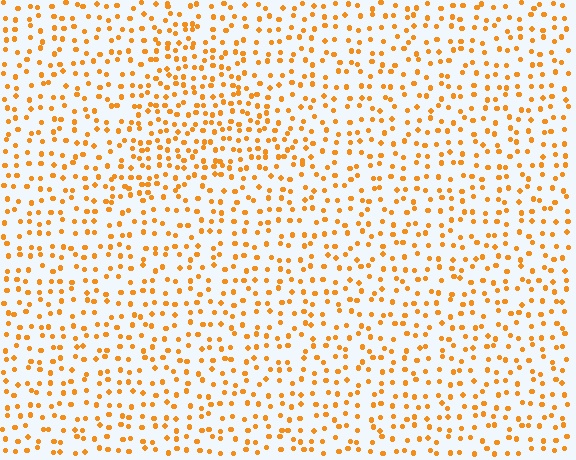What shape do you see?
I see a triangle.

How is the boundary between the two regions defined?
The boundary is defined by a change in element density (approximately 1.6x ratio). All elements are the same color, size, and shape.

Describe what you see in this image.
The image contains small orange elements arranged at two different densities. A triangle-shaped region is visible where the elements are more densely packed than the surrounding area.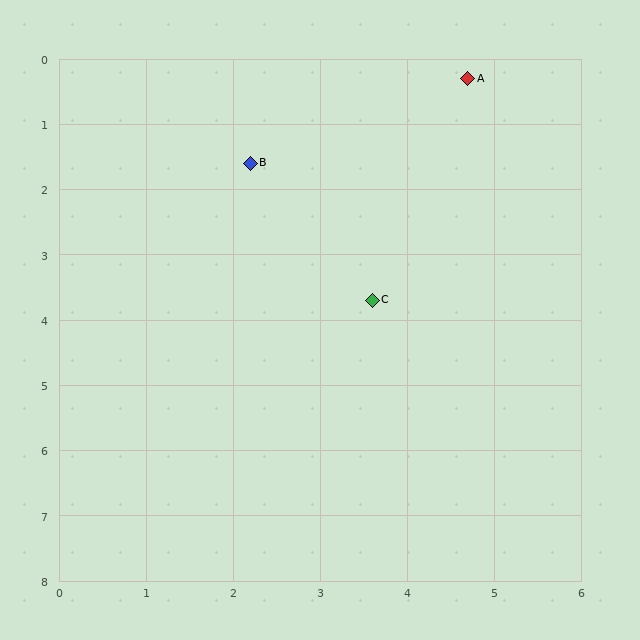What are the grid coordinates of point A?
Point A is at approximately (4.7, 0.3).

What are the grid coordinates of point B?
Point B is at approximately (2.2, 1.6).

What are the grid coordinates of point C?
Point C is at approximately (3.6, 3.7).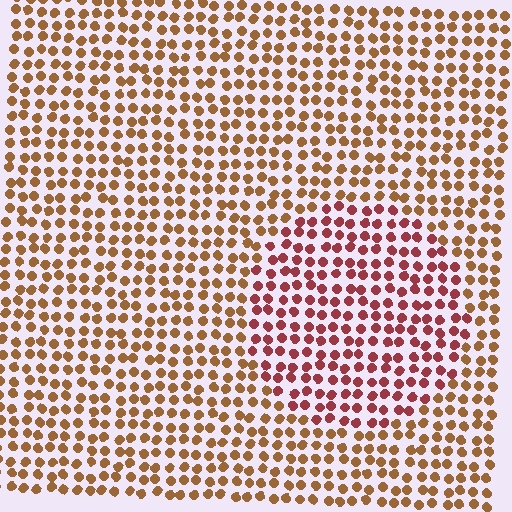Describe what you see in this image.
The image is filled with small brown elements in a uniform arrangement. A circle-shaped region is visible where the elements are tinted to a slightly different hue, forming a subtle color boundary.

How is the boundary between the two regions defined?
The boundary is defined purely by a slight shift in hue (about 37 degrees). Spacing, size, and orientation are identical on both sides.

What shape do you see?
I see a circle.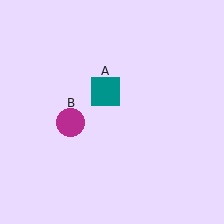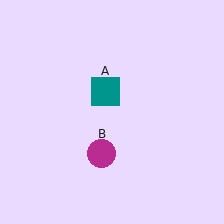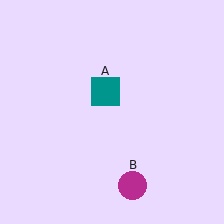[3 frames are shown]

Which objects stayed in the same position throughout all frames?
Teal square (object A) remained stationary.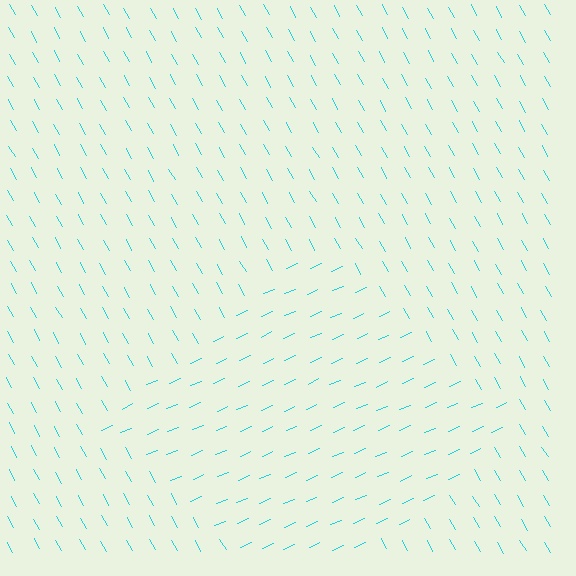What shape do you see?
I see a diamond.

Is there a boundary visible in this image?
Yes, there is a texture boundary formed by a change in line orientation.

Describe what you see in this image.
The image is filled with small cyan line segments. A diamond region in the image has lines oriented differently from the surrounding lines, creating a visible texture boundary.